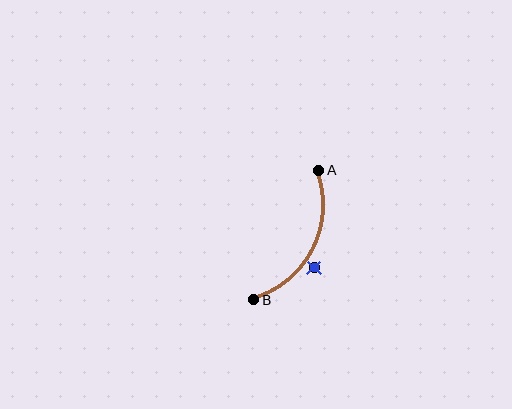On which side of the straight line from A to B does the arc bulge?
The arc bulges to the right of the straight line connecting A and B.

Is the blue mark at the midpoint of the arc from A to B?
No — the blue mark does not lie on the arc at all. It sits slightly outside the curve.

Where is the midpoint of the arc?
The arc midpoint is the point on the curve farthest from the straight line joining A and B. It sits to the right of that line.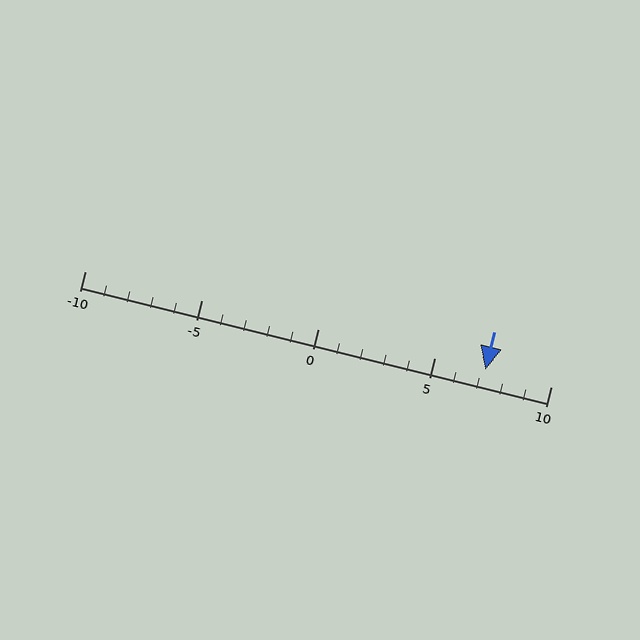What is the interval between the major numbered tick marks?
The major tick marks are spaced 5 units apart.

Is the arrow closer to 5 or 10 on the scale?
The arrow is closer to 5.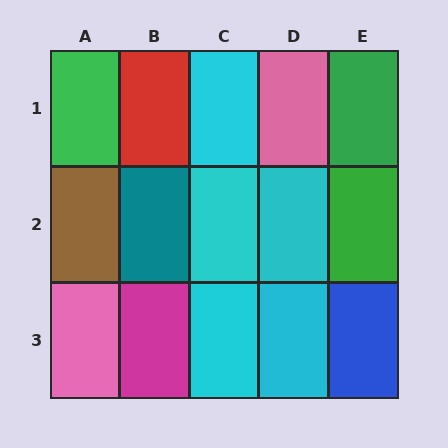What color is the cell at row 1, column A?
Green.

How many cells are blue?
1 cell is blue.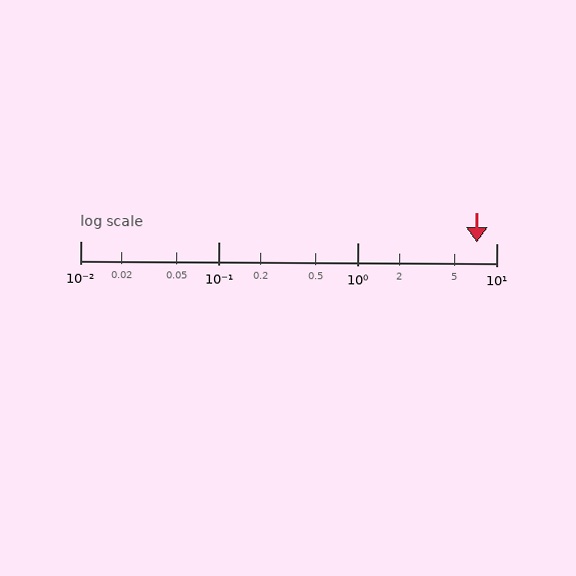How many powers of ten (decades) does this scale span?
The scale spans 3 decades, from 0.01 to 10.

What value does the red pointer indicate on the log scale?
The pointer indicates approximately 7.2.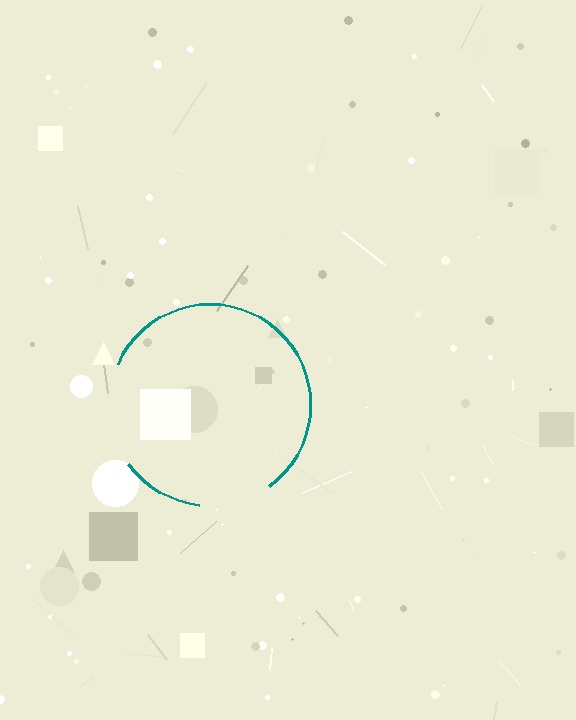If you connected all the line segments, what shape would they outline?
They would outline a circle.